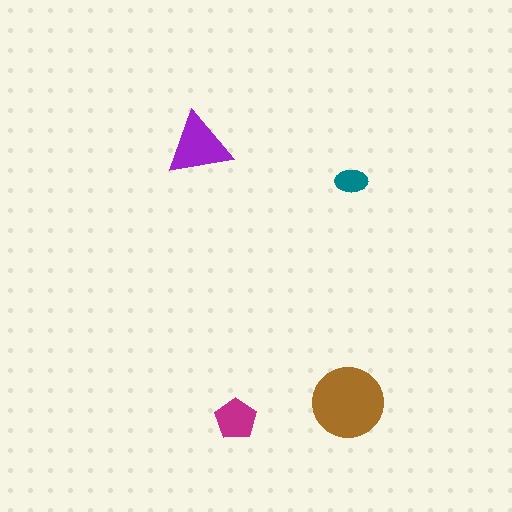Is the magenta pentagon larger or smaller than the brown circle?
Smaller.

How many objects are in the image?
There are 4 objects in the image.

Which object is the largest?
The brown circle.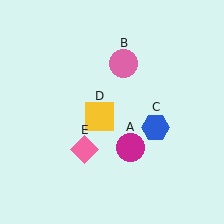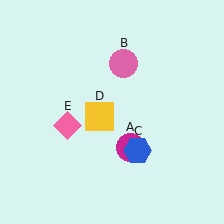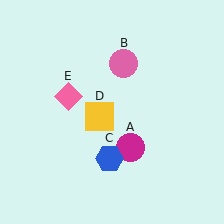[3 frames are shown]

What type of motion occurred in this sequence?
The blue hexagon (object C), pink diamond (object E) rotated clockwise around the center of the scene.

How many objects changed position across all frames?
2 objects changed position: blue hexagon (object C), pink diamond (object E).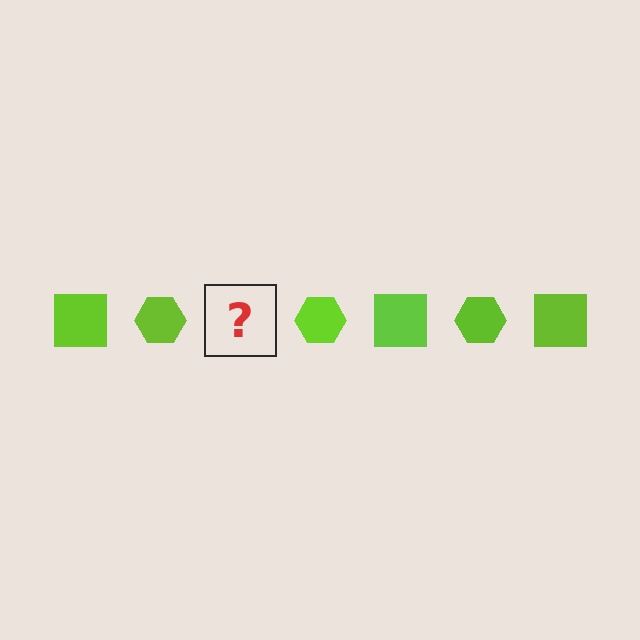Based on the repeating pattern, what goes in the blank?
The blank should be a lime square.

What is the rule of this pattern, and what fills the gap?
The rule is that the pattern cycles through square, hexagon shapes in lime. The gap should be filled with a lime square.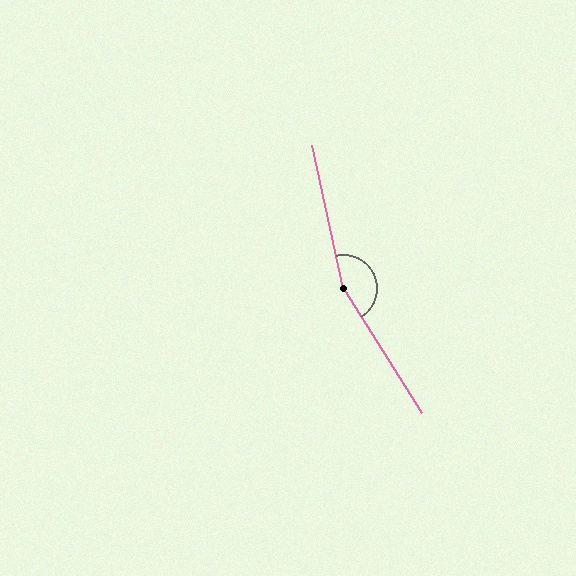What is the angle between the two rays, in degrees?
Approximately 160 degrees.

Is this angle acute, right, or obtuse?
It is obtuse.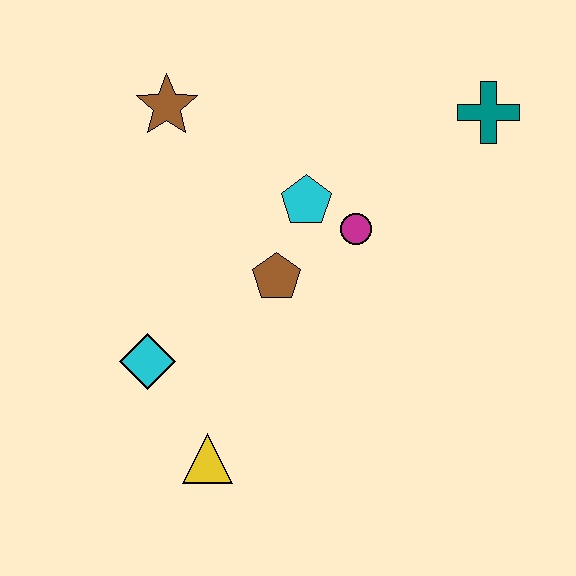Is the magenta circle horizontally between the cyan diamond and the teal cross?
Yes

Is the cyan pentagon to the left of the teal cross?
Yes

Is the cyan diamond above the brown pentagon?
No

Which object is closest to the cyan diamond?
The yellow triangle is closest to the cyan diamond.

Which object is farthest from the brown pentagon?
The teal cross is farthest from the brown pentagon.